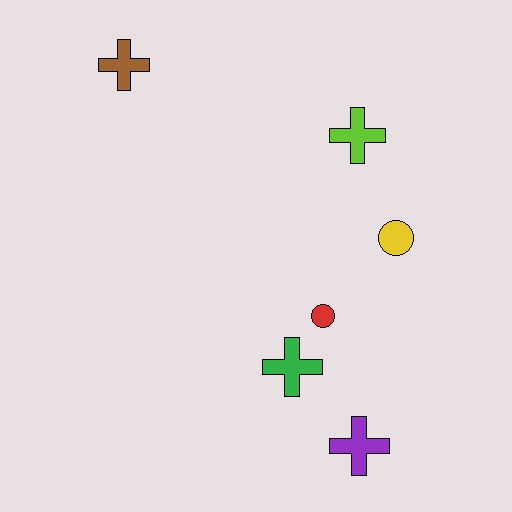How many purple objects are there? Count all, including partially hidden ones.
There is 1 purple object.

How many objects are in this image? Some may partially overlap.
There are 6 objects.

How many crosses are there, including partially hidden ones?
There are 4 crosses.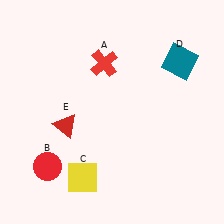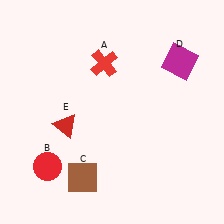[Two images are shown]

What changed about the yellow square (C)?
In Image 1, C is yellow. In Image 2, it changed to brown.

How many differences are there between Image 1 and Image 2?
There are 2 differences between the two images.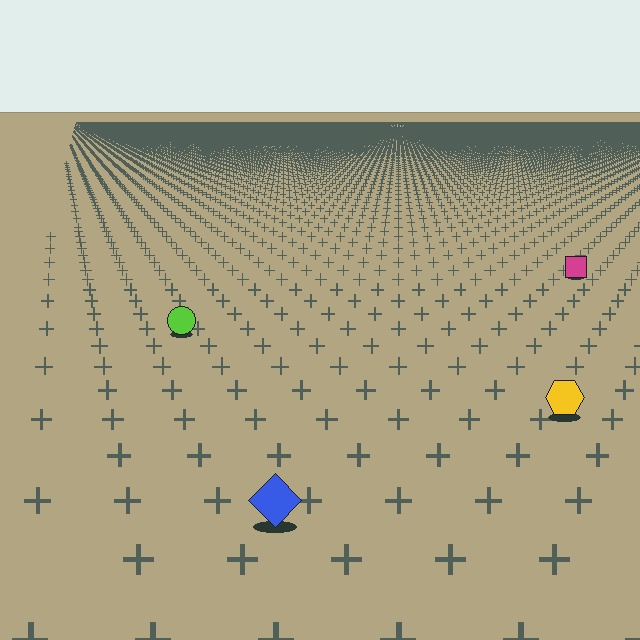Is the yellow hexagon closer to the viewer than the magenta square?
Yes. The yellow hexagon is closer — you can tell from the texture gradient: the ground texture is coarser near it.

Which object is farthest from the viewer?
The magenta square is farthest from the viewer. It appears smaller and the ground texture around it is denser.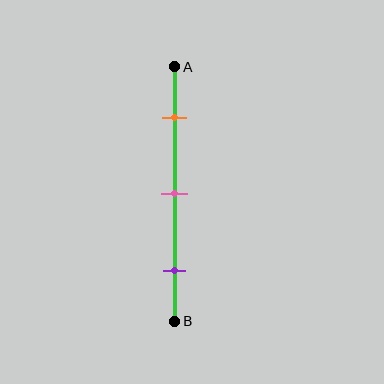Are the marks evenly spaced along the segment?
Yes, the marks are approximately evenly spaced.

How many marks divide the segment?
There are 3 marks dividing the segment.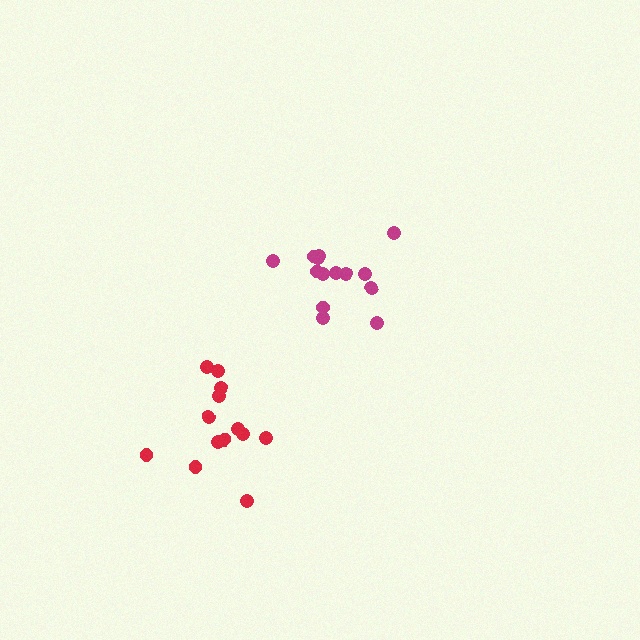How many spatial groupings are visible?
There are 2 spatial groupings.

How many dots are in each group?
Group 1: 14 dots, Group 2: 13 dots (27 total).